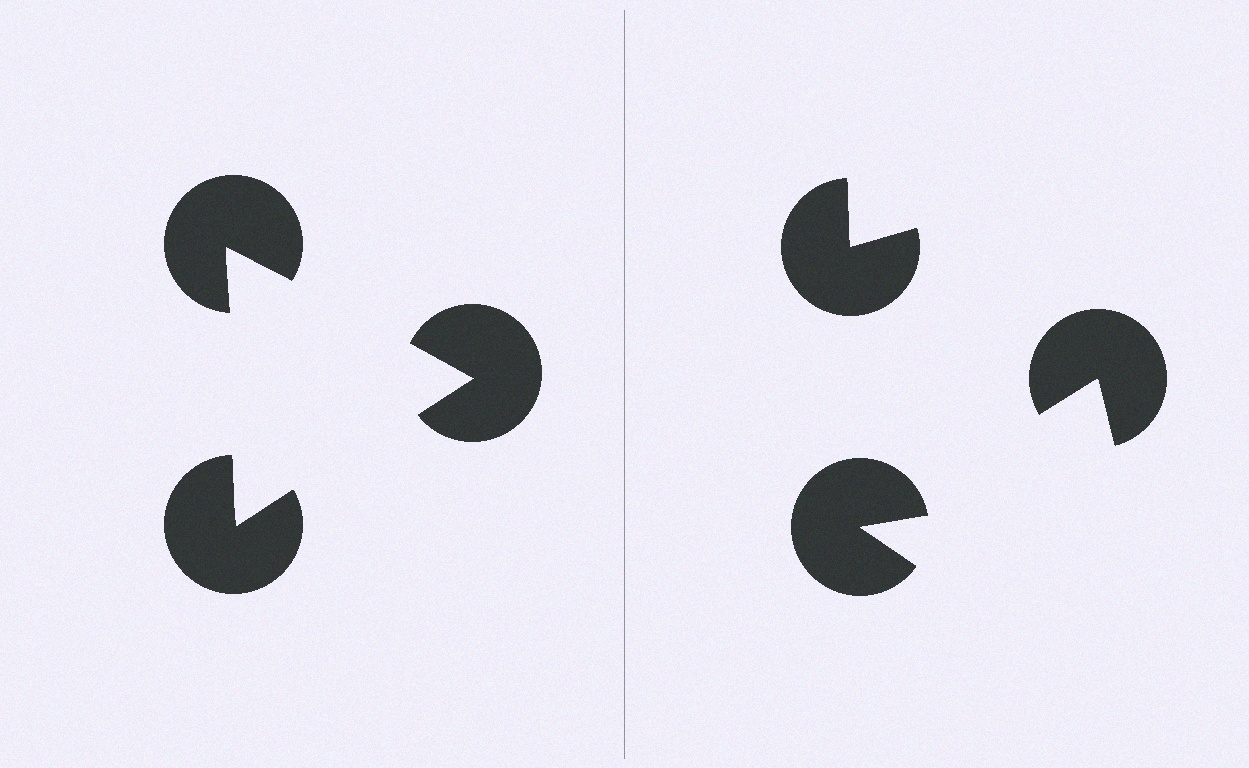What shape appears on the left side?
An illusory triangle.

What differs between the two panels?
The pac-man discs are positioned identically on both sides; only the wedge orientations differ. On the left they align to a triangle; on the right they are misaligned.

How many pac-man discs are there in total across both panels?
6 — 3 on each side.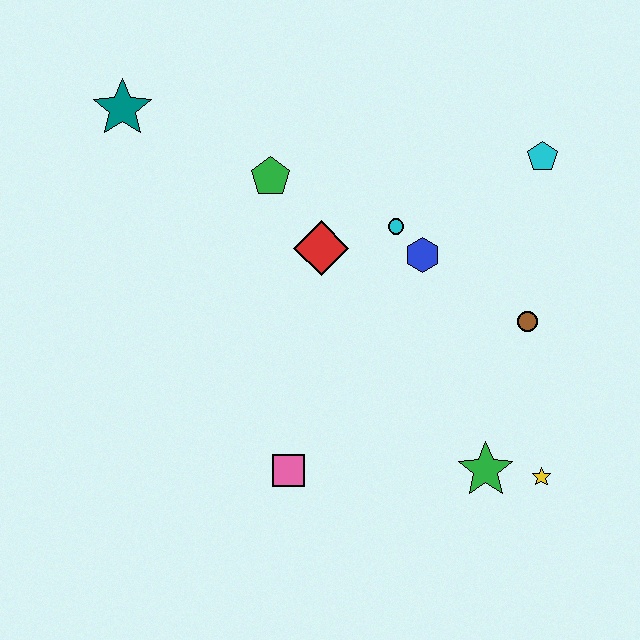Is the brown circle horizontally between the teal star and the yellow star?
Yes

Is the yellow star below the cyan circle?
Yes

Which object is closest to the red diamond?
The cyan circle is closest to the red diamond.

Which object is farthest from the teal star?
The yellow star is farthest from the teal star.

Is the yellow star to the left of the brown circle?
No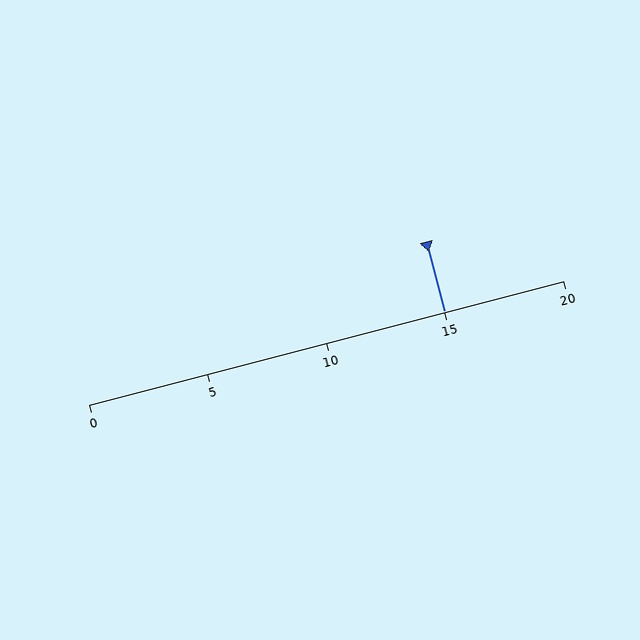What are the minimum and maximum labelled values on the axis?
The axis runs from 0 to 20.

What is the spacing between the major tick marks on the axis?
The major ticks are spaced 5 apart.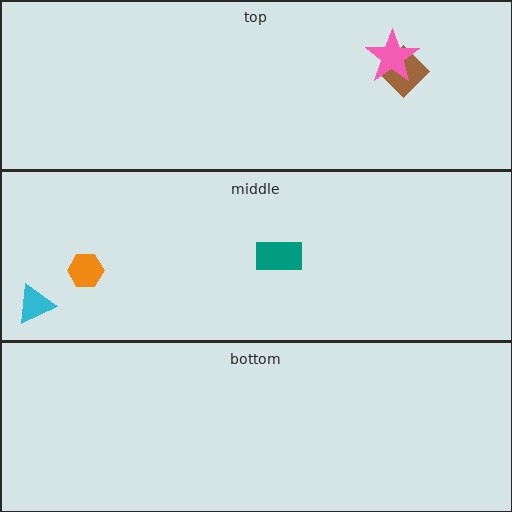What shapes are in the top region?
The brown diamond, the pink star.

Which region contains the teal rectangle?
The middle region.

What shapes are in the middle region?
The teal rectangle, the orange hexagon, the cyan triangle.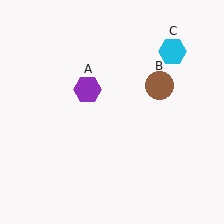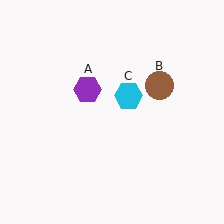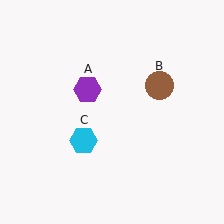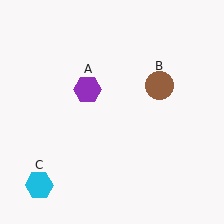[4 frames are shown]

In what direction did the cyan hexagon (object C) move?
The cyan hexagon (object C) moved down and to the left.